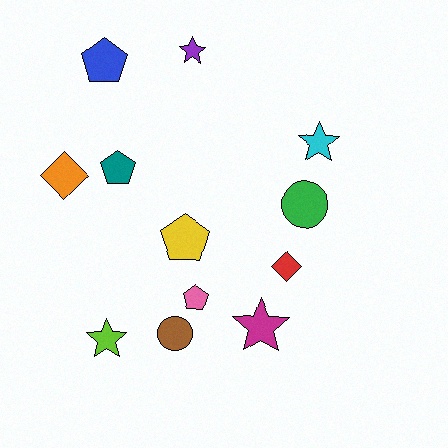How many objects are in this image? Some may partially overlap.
There are 12 objects.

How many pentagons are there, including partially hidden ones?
There are 4 pentagons.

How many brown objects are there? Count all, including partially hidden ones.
There is 1 brown object.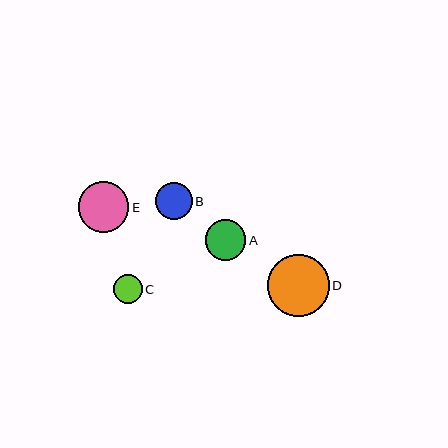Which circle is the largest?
Circle D is the largest with a size of approximately 62 pixels.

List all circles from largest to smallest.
From largest to smallest: D, E, A, B, C.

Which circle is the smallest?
Circle C is the smallest with a size of approximately 29 pixels.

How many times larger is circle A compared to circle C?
Circle A is approximately 1.4 times the size of circle C.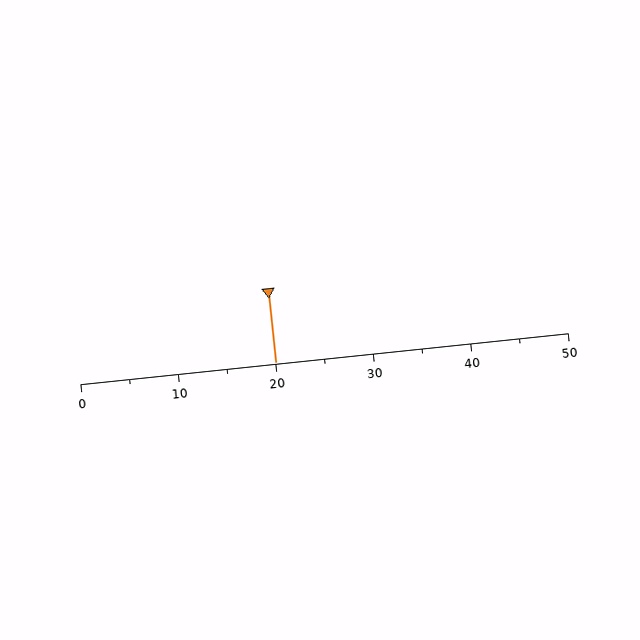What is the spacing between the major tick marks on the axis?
The major ticks are spaced 10 apart.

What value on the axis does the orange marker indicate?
The marker indicates approximately 20.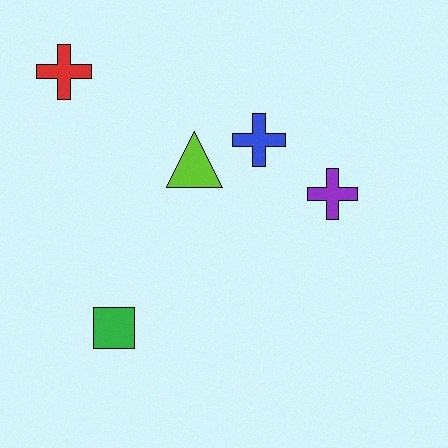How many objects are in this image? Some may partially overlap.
There are 5 objects.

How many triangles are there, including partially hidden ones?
There is 1 triangle.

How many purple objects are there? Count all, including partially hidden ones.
There is 1 purple object.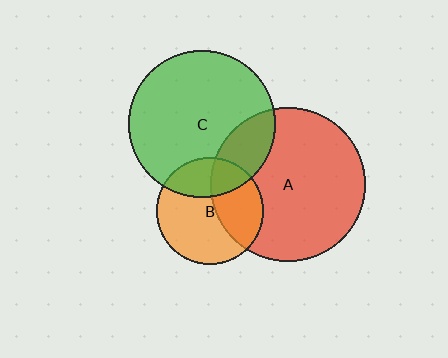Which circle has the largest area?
Circle A (red).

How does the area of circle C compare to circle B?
Approximately 1.9 times.